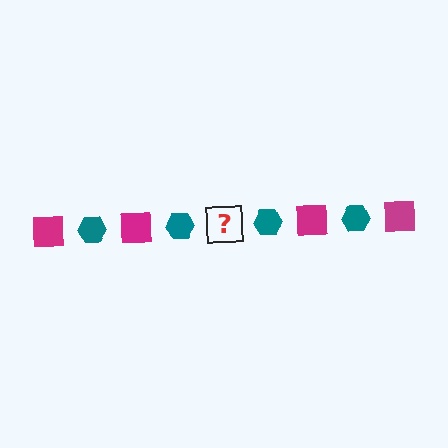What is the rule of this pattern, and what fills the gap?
The rule is that the pattern alternates between magenta square and teal hexagon. The gap should be filled with a magenta square.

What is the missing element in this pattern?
The missing element is a magenta square.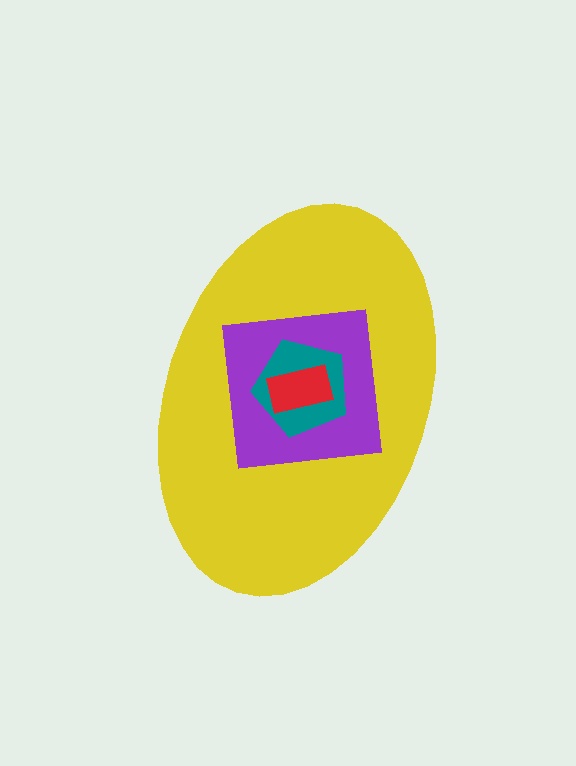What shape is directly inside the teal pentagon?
The red rectangle.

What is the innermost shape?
The red rectangle.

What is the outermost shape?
The yellow ellipse.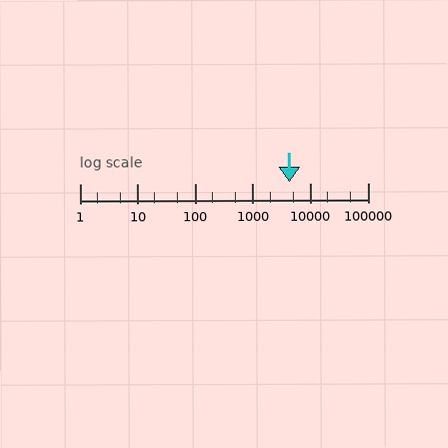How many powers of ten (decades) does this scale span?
The scale spans 5 decades, from 1 to 100000.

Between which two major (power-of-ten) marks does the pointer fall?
The pointer is between 1000 and 10000.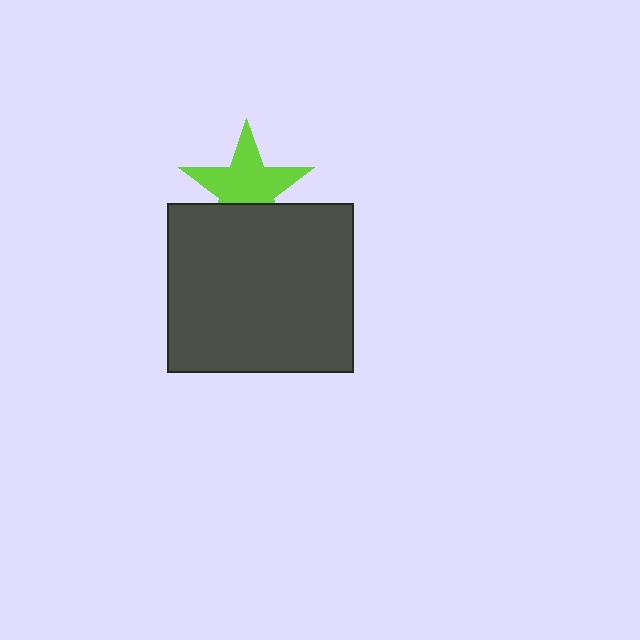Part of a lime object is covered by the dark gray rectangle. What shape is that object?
It is a star.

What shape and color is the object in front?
The object in front is a dark gray rectangle.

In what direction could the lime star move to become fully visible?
The lime star could move up. That would shift it out from behind the dark gray rectangle entirely.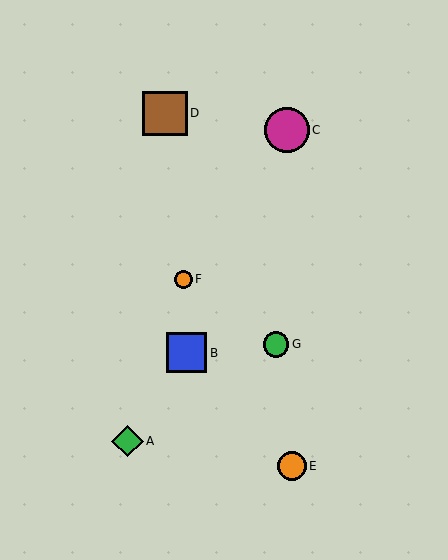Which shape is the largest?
The magenta circle (labeled C) is the largest.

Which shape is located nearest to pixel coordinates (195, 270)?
The orange circle (labeled F) at (183, 279) is nearest to that location.